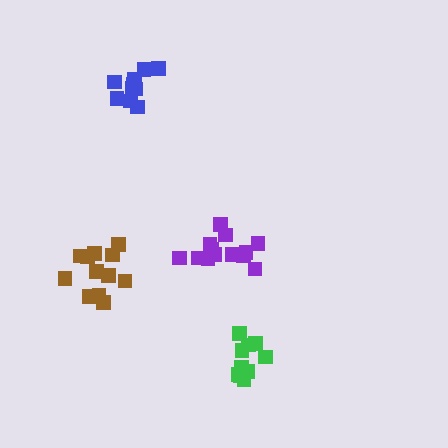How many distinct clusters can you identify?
There are 4 distinct clusters.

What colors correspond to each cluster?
The clusters are colored: brown, purple, blue, green.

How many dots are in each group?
Group 1: 12 dots, Group 2: 13 dots, Group 3: 10 dots, Group 4: 10 dots (45 total).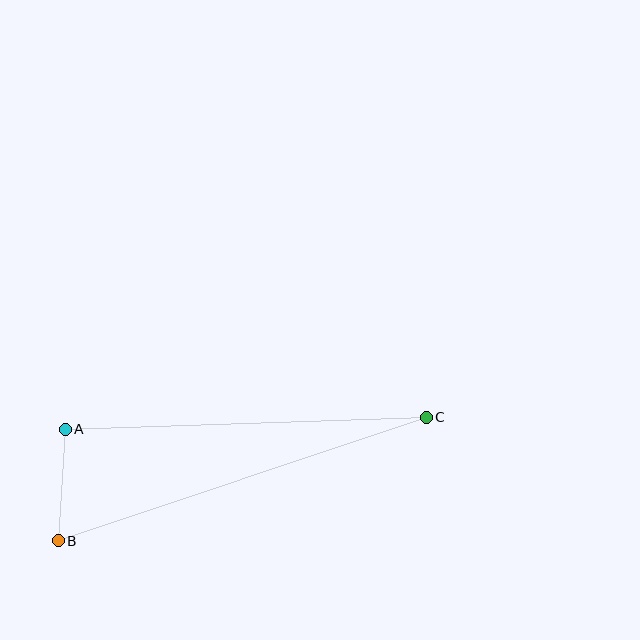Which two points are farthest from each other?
Points B and C are farthest from each other.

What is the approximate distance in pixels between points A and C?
The distance between A and C is approximately 361 pixels.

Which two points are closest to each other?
Points A and B are closest to each other.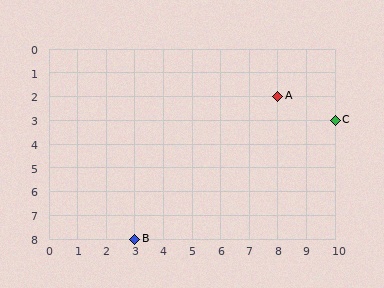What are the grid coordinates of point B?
Point B is at grid coordinates (3, 8).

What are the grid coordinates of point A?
Point A is at grid coordinates (8, 2).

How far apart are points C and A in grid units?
Points C and A are 2 columns and 1 row apart (about 2.2 grid units diagonally).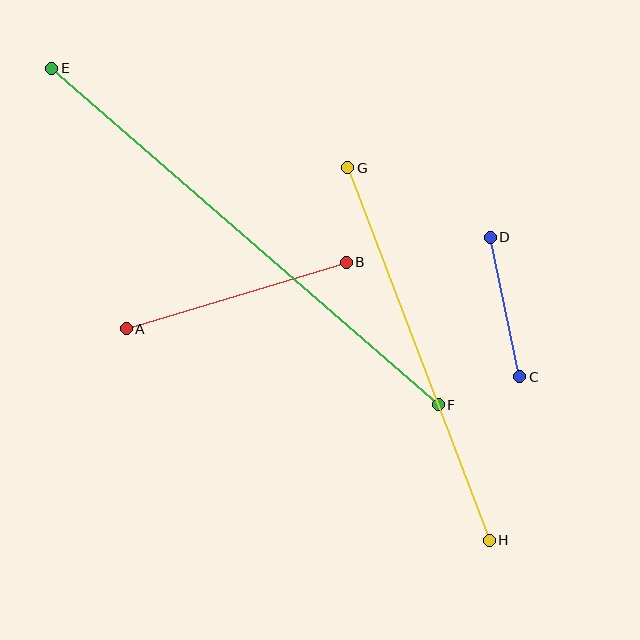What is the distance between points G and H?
The distance is approximately 398 pixels.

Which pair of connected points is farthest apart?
Points E and F are farthest apart.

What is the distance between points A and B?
The distance is approximately 230 pixels.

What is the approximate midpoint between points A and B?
The midpoint is at approximately (236, 295) pixels.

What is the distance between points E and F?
The distance is approximately 512 pixels.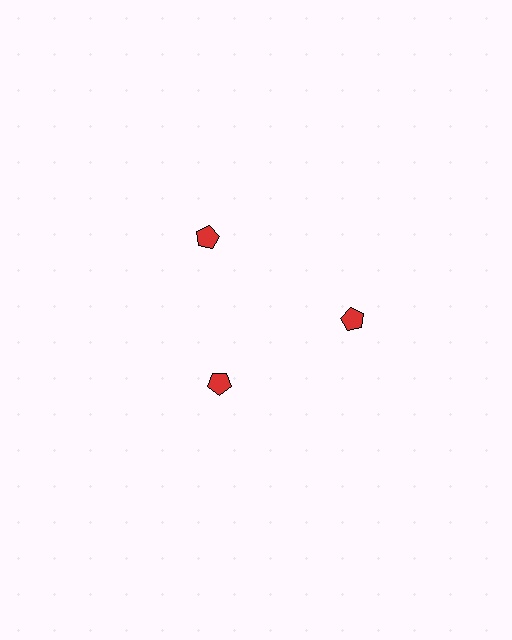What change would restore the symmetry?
The symmetry would be restored by moving it outward, back onto the ring so that all 3 pentagons sit at equal angles and equal distance from the center.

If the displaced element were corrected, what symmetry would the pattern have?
It would have 3-fold rotational symmetry — the pattern would map onto itself every 120 degrees.